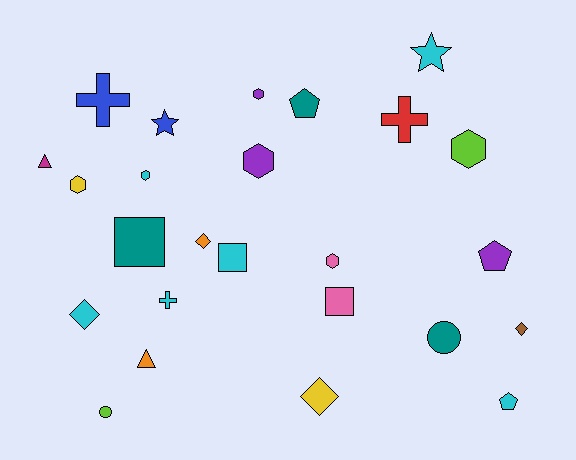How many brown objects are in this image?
There is 1 brown object.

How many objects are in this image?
There are 25 objects.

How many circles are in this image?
There are 2 circles.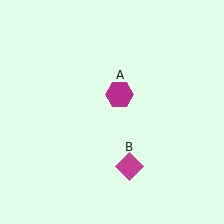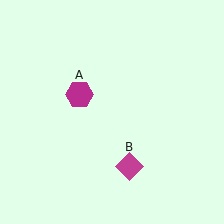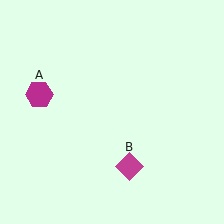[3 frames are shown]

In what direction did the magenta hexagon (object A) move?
The magenta hexagon (object A) moved left.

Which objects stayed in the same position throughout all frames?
Magenta diamond (object B) remained stationary.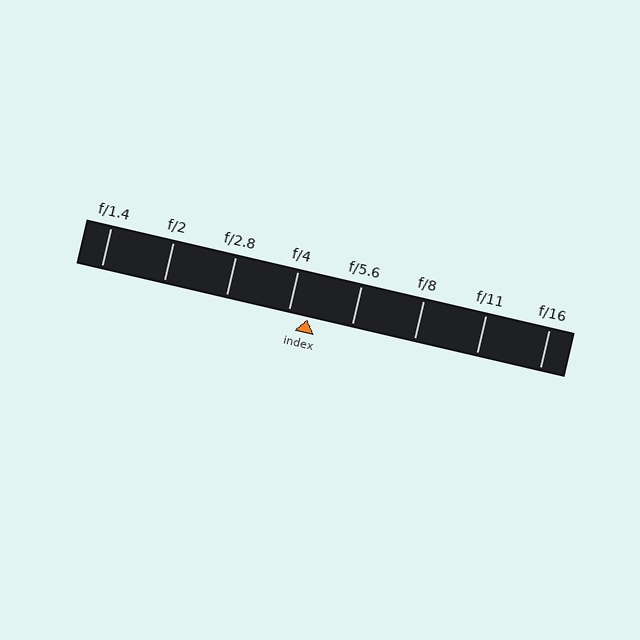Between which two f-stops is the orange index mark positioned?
The index mark is between f/4 and f/5.6.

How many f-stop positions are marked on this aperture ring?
There are 8 f-stop positions marked.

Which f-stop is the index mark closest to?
The index mark is closest to f/4.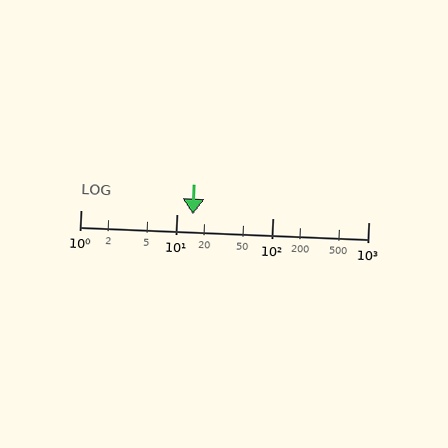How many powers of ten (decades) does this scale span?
The scale spans 3 decades, from 1 to 1000.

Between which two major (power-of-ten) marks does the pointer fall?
The pointer is between 10 and 100.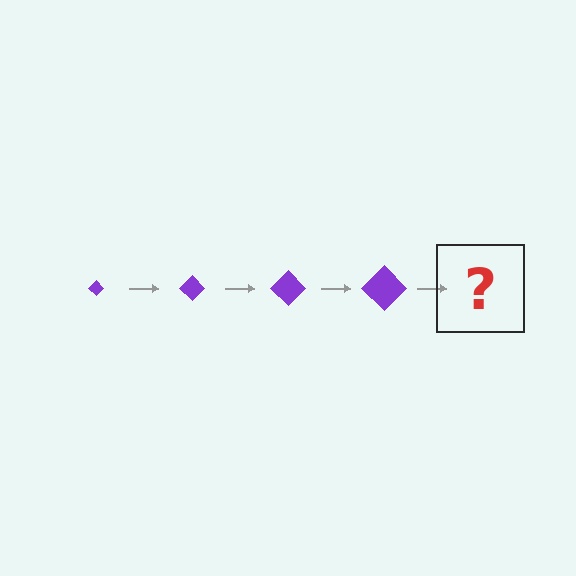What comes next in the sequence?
The next element should be a purple diamond, larger than the previous one.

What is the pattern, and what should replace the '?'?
The pattern is that the diamond gets progressively larger each step. The '?' should be a purple diamond, larger than the previous one.